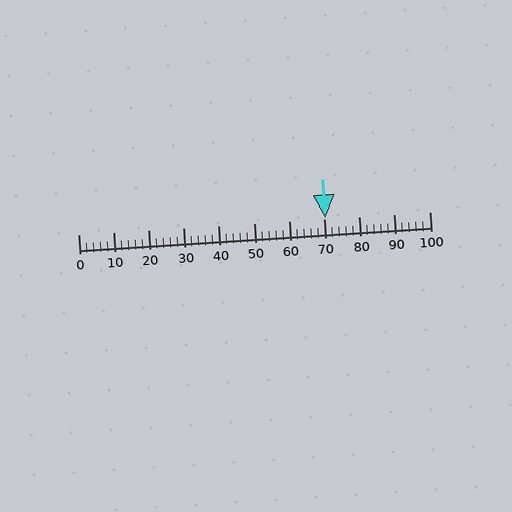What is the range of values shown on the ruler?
The ruler shows values from 0 to 100.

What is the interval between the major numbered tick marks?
The major tick marks are spaced 10 units apart.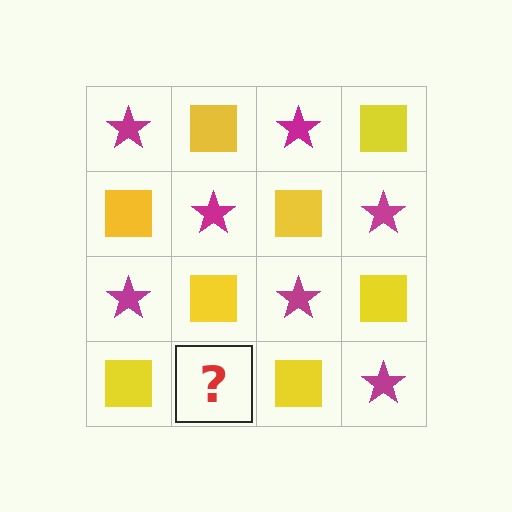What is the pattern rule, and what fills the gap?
The rule is that it alternates magenta star and yellow square in a checkerboard pattern. The gap should be filled with a magenta star.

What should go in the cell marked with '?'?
The missing cell should contain a magenta star.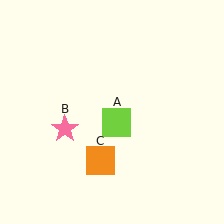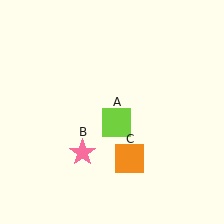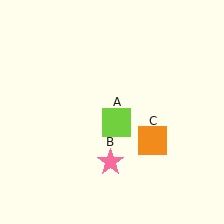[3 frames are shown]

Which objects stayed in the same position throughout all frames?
Lime square (object A) remained stationary.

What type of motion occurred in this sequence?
The pink star (object B), orange square (object C) rotated counterclockwise around the center of the scene.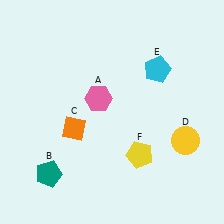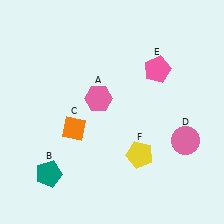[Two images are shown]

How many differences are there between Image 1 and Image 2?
There are 2 differences between the two images.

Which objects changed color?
D changed from yellow to pink. E changed from cyan to pink.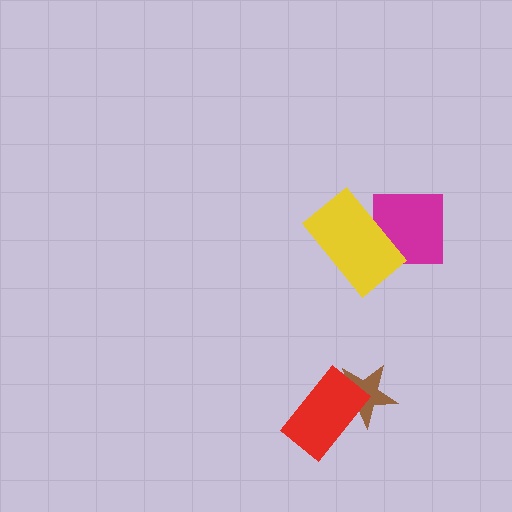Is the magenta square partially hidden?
Yes, it is partially covered by another shape.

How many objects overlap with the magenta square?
1 object overlaps with the magenta square.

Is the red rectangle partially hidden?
No, no other shape covers it.